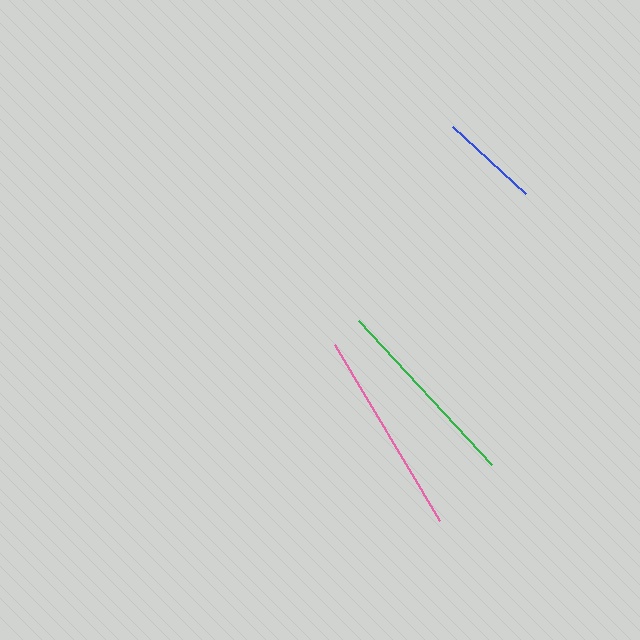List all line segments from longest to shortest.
From longest to shortest: pink, green, blue.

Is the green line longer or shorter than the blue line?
The green line is longer than the blue line.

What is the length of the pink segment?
The pink segment is approximately 205 pixels long.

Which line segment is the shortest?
The blue line is the shortest at approximately 100 pixels.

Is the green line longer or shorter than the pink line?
The pink line is longer than the green line.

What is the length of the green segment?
The green segment is approximately 196 pixels long.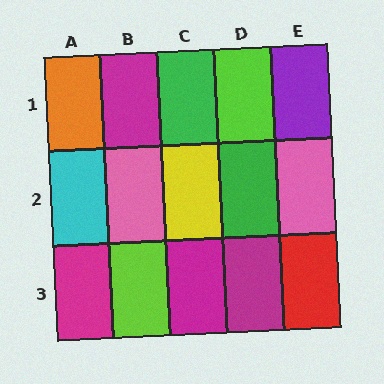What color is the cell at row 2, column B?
Pink.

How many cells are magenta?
4 cells are magenta.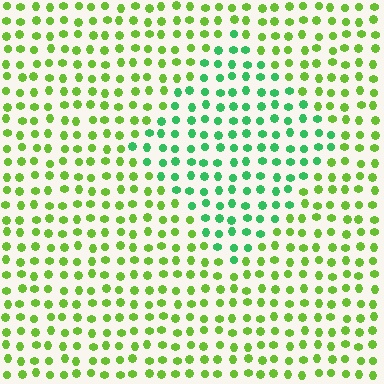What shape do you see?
I see a diamond.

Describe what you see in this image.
The image is filled with small lime elements in a uniform arrangement. A diamond-shaped region is visible where the elements are tinted to a slightly different hue, forming a subtle color boundary.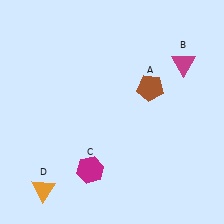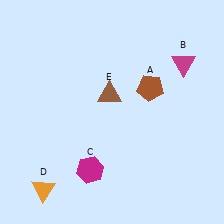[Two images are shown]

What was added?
A brown triangle (E) was added in Image 2.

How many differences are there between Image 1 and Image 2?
There is 1 difference between the two images.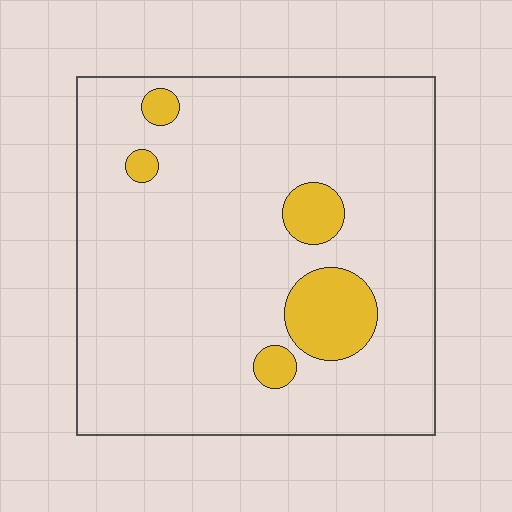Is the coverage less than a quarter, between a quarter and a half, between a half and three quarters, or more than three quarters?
Less than a quarter.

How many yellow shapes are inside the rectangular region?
5.